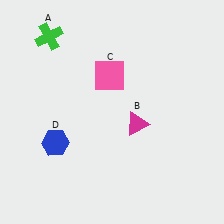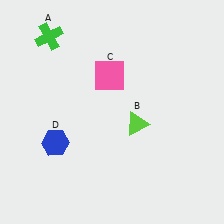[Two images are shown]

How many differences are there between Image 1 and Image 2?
There is 1 difference between the two images.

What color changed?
The triangle (B) changed from magenta in Image 1 to lime in Image 2.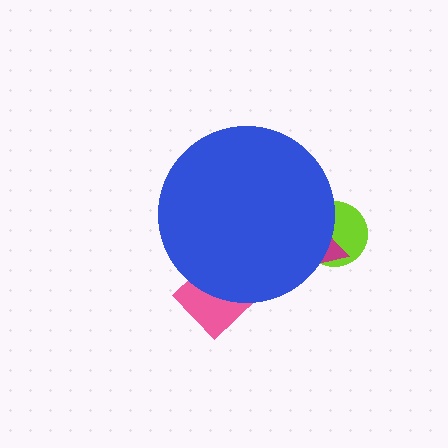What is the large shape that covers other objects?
A blue circle.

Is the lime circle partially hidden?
Yes, the lime circle is partially hidden behind the blue circle.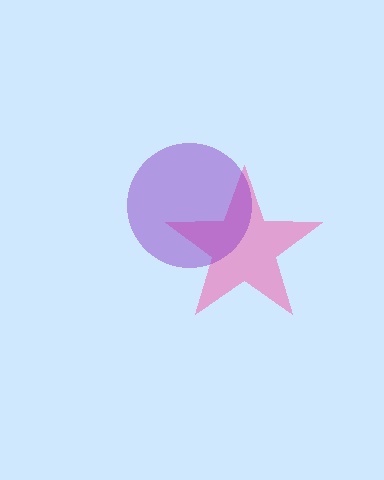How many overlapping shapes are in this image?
There are 2 overlapping shapes in the image.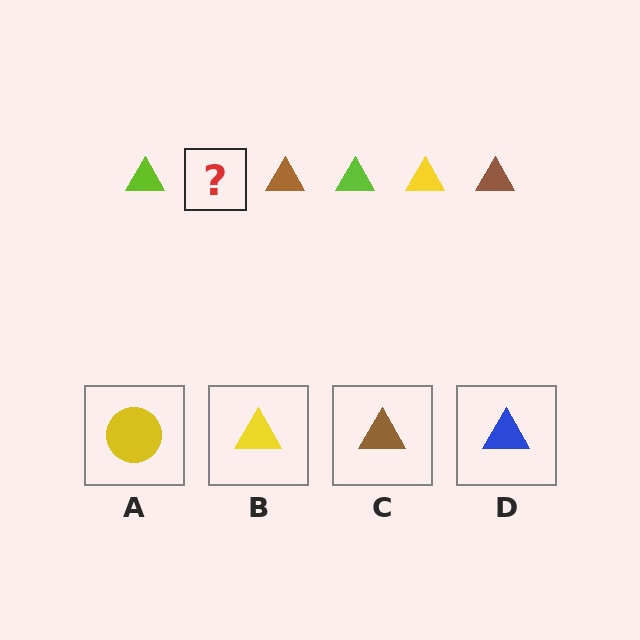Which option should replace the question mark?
Option B.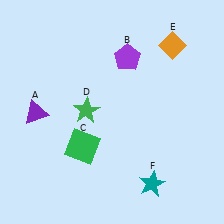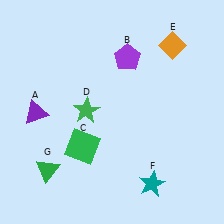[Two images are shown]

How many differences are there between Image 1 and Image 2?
There is 1 difference between the two images.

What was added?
A green triangle (G) was added in Image 2.